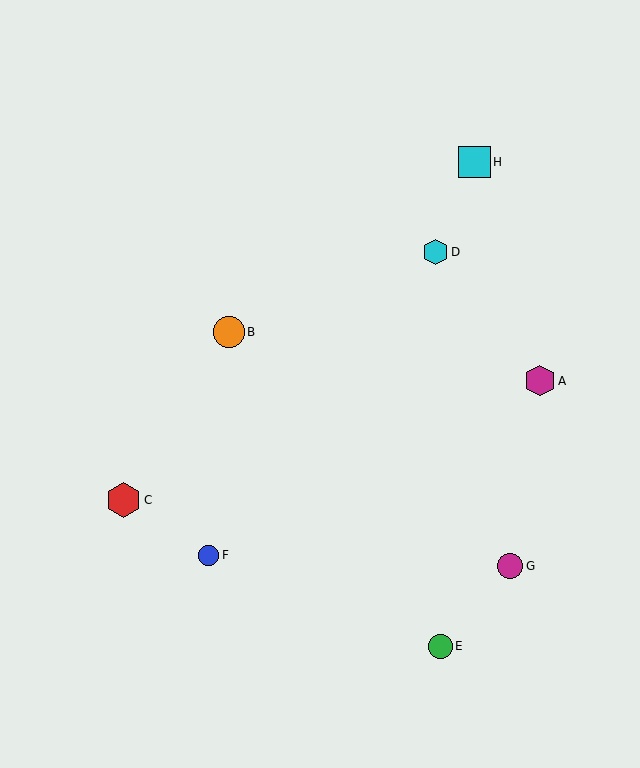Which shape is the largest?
The red hexagon (labeled C) is the largest.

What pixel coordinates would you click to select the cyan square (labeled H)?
Click at (475, 162) to select the cyan square H.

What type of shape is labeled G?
Shape G is a magenta circle.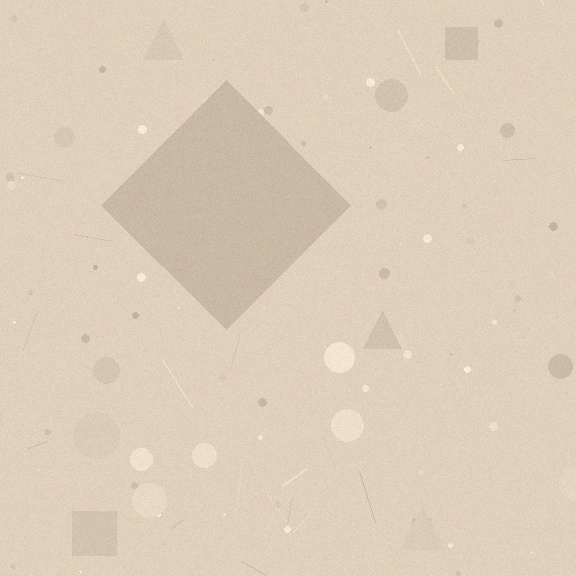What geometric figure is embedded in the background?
A diamond is embedded in the background.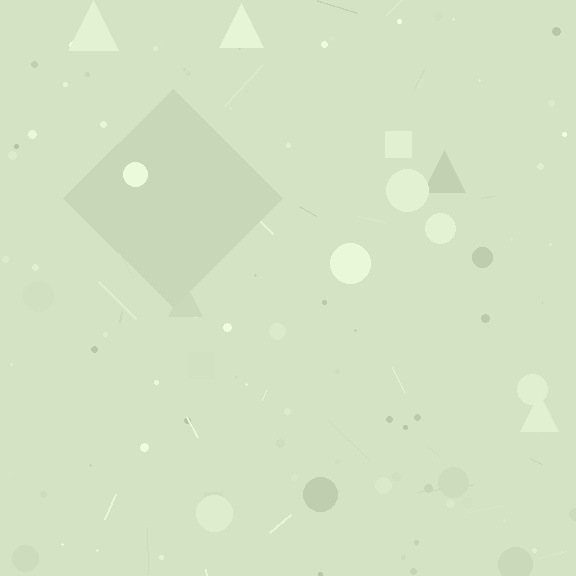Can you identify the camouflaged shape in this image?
The camouflaged shape is a diamond.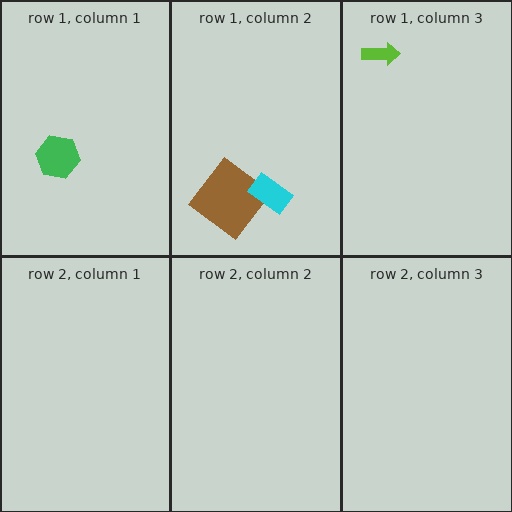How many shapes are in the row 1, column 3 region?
1.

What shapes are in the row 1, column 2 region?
The brown diamond, the cyan rectangle.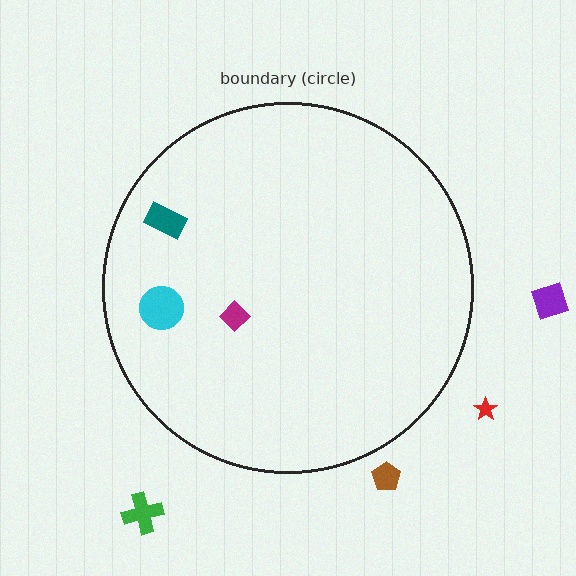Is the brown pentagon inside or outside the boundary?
Outside.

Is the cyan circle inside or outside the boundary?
Inside.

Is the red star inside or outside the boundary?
Outside.